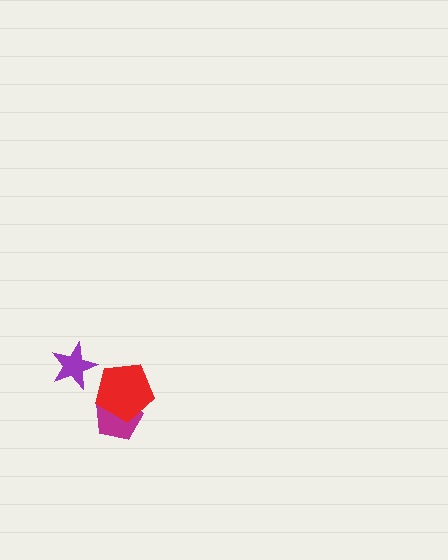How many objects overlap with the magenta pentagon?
1 object overlaps with the magenta pentagon.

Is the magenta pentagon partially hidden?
Yes, it is partially covered by another shape.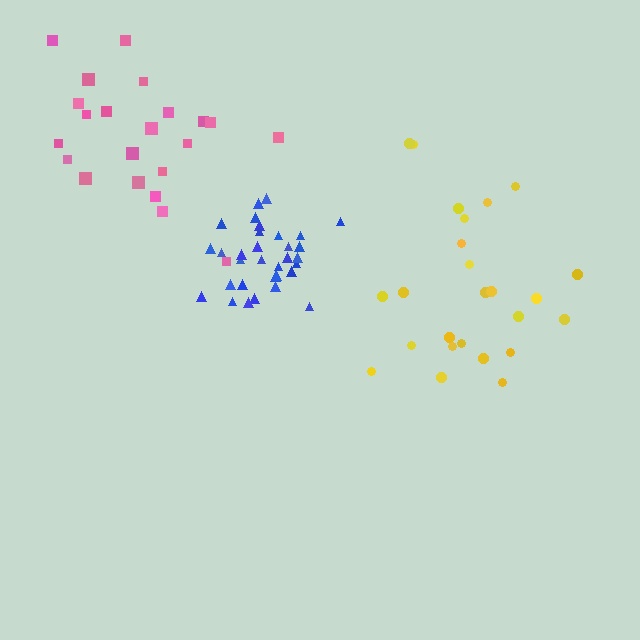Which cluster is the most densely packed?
Blue.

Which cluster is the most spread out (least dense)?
Yellow.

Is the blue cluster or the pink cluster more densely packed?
Blue.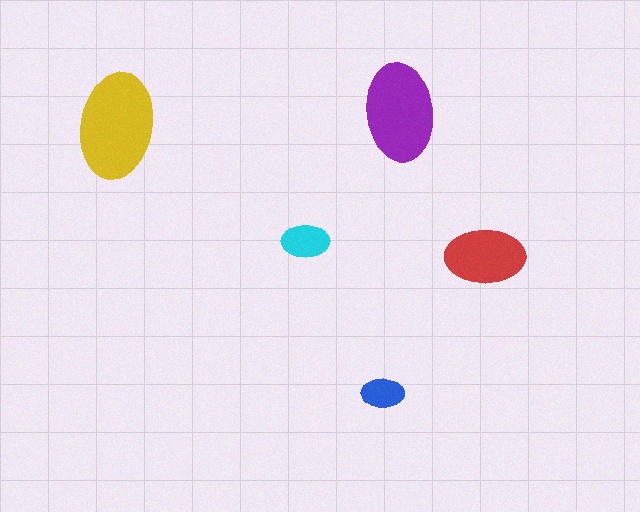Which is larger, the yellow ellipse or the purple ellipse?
The yellow one.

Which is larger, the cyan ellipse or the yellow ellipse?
The yellow one.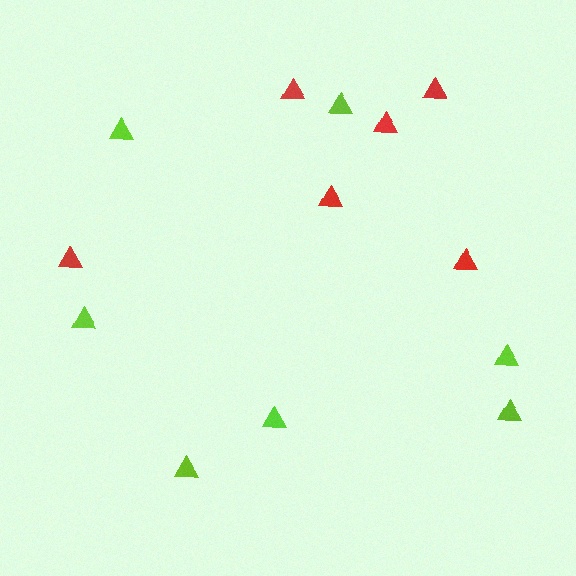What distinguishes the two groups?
There are 2 groups: one group of red triangles (6) and one group of lime triangles (7).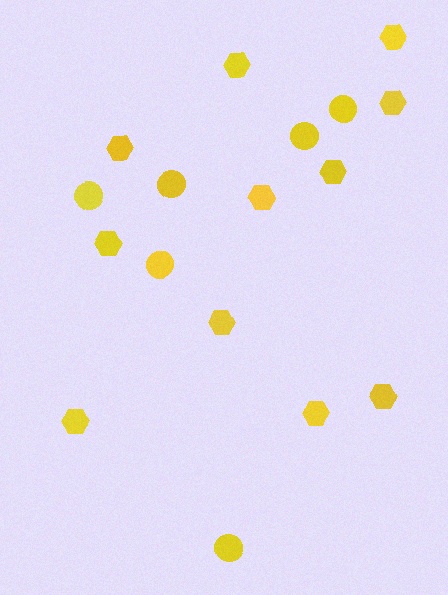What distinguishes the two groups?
There are 2 groups: one group of circles (6) and one group of hexagons (11).